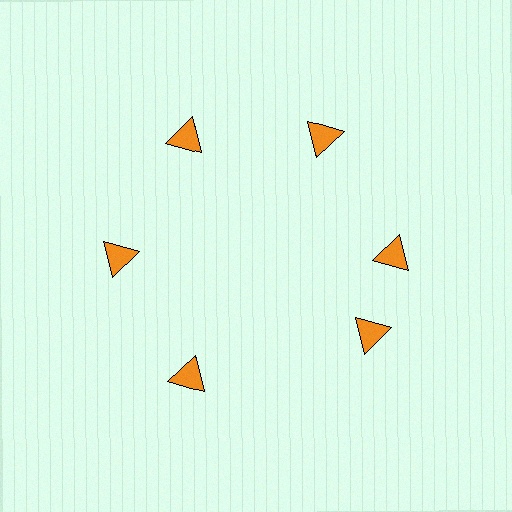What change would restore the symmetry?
The symmetry would be restored by rotating it back into even spacing with its neighbors so that all 6 triangles sit at equal angles and equal distance from the center.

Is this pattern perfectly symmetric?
No. The 6 orange triangles are arranged in a ring, but one element near the 5 o'clock position is rotated out of alignment along the ring, breaking the 6-fold rotational symmetry.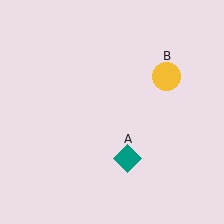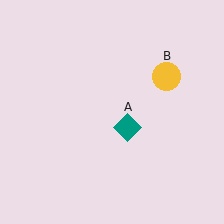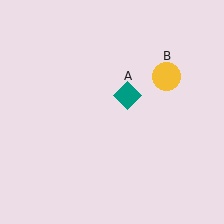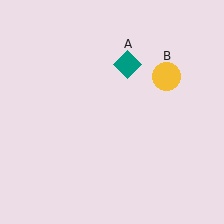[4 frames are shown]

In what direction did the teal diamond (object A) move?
The teal diamond (object A) moved up.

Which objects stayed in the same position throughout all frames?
Yellow circle (object B) remained stationary.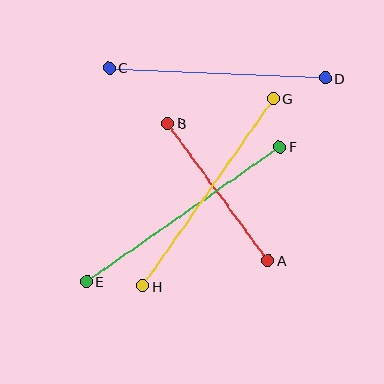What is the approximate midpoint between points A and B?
The midpoint is at approximately (218, 192) pixels.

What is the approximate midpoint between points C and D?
The midpoint is at approximately (217, 73) pixels.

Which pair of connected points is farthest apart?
Points E and F are farthest apart.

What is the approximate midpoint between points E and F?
The midpoint is at approximately (183, 214) pixels.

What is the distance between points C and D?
The distance is approximately 216 pixels.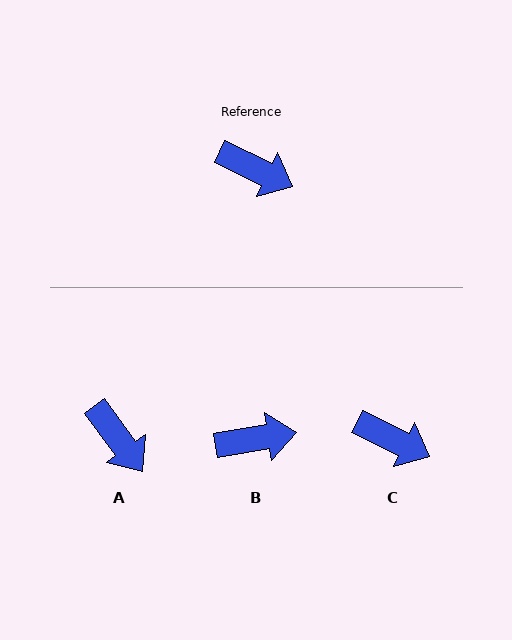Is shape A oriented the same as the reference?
No, it is off by about 28 degrees.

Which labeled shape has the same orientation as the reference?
C.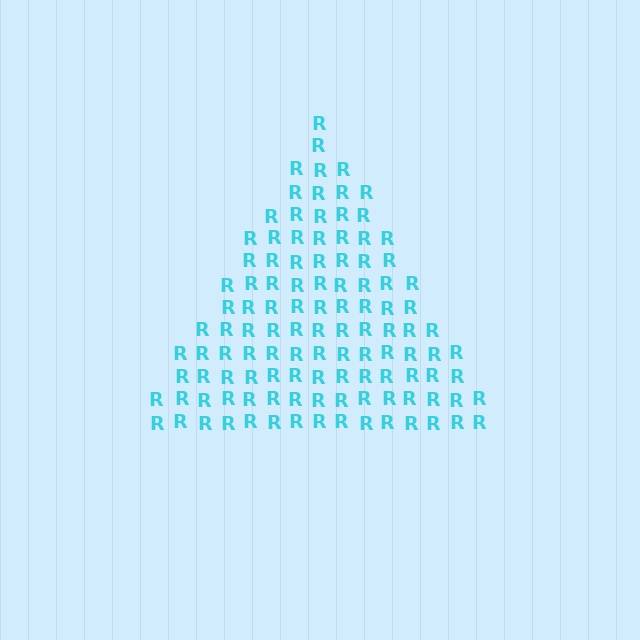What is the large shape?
The large shape is a triangle.